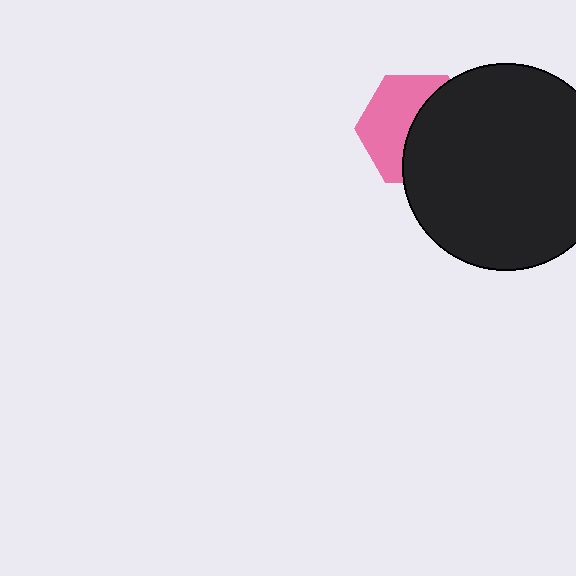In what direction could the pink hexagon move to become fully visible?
The pink hexagon could move left. That would shift it out from behind the black circle entirely.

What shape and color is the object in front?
The object in front is a black circle.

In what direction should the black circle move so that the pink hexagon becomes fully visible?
The black circle should move right. That is the shortest direction to clear the overlap and leave the pink hexagon fully visible.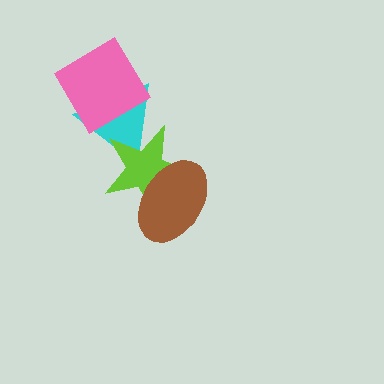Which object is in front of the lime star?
The brown ellipse is in front of the lime star.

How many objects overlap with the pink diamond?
1 object overlaps with the pink diamond.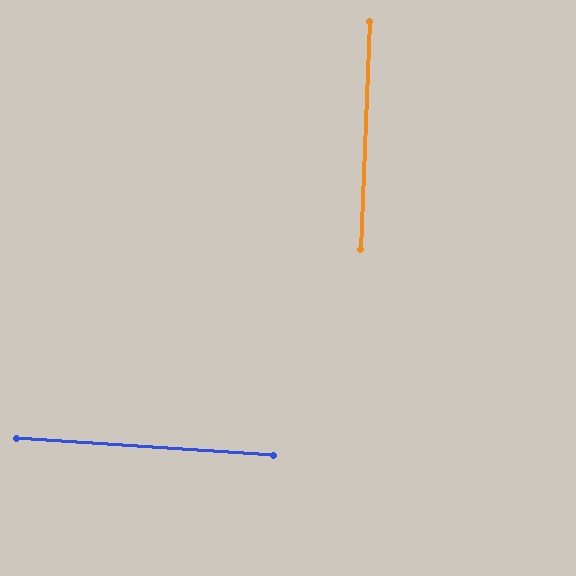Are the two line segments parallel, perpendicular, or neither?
Perpendicular — they meet at approximately 88°.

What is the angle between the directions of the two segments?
Approximately 88 degrees.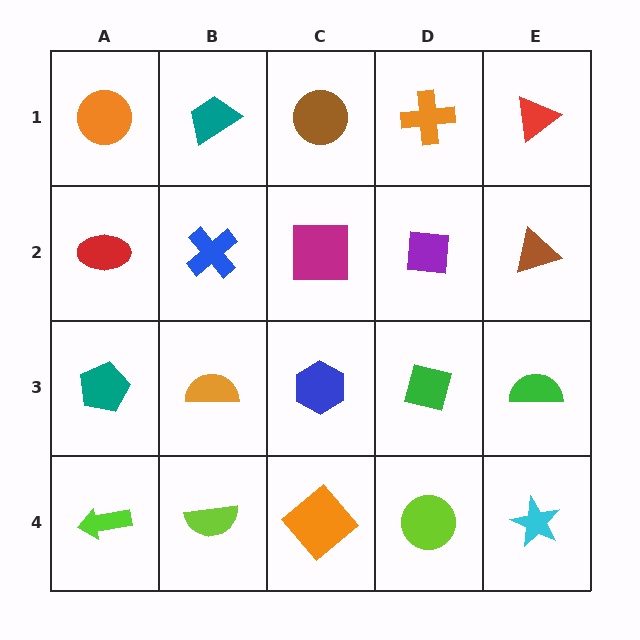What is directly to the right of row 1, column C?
An orange cross.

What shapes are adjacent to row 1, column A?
A red ellipse (row 2, column A), a teal trapezoid (row 1, column B).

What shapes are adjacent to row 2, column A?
An orange circle (row 1, column A), a teal pentagon (row 3, column A), a blue cross (row 2, column B).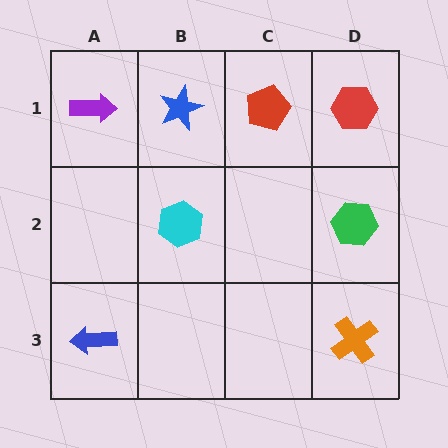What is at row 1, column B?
A blue star.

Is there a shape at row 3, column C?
No, that cell is empty.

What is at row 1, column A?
A purple arrow.